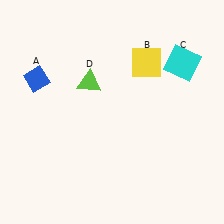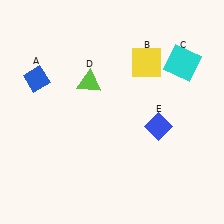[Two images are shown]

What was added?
A blue diamond (E) was added in Image 2.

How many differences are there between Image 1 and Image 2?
There is 1 difference between the two images.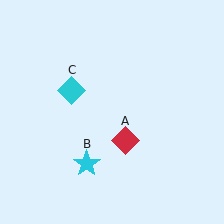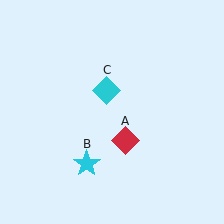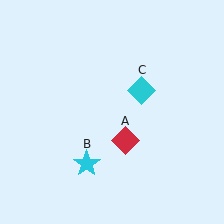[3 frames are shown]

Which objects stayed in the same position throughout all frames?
Red diamond (object A) and cyan star (object B) remained stationary.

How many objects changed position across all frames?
1 object changed position: cyan diamond (object C).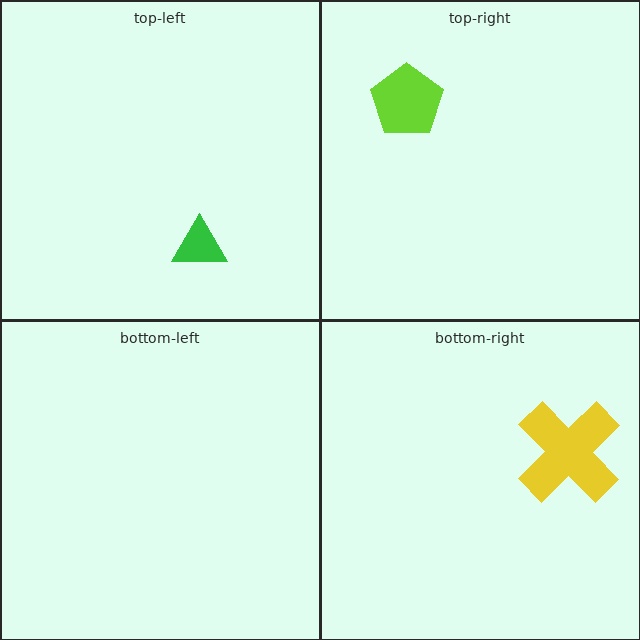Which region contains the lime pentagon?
The top-right region.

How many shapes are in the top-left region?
1.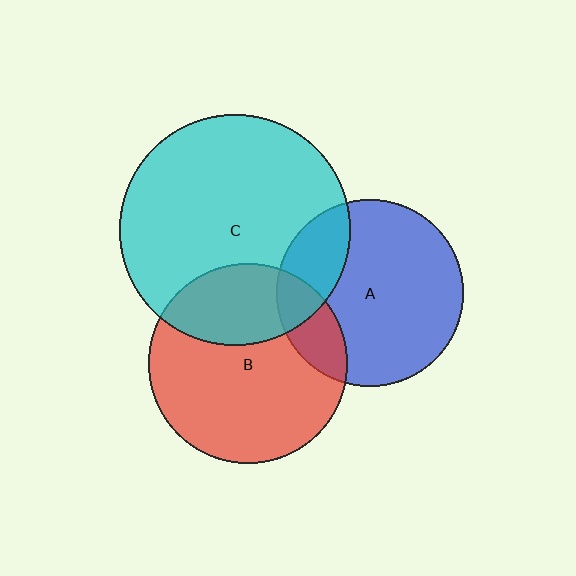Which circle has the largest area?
Circle C (cyan).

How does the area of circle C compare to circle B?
Approximately 1.3 times.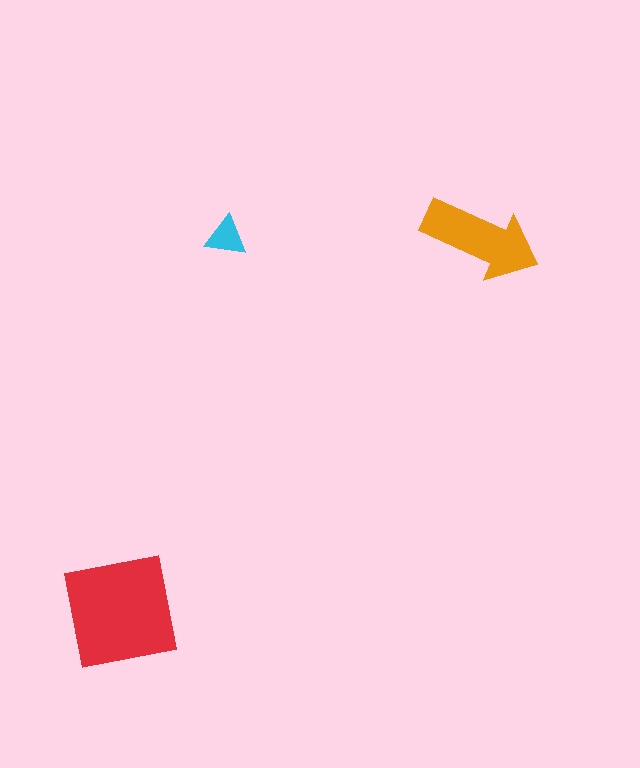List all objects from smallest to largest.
The cyan triangle, the orange arrow, the red square.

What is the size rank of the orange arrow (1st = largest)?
2nd.